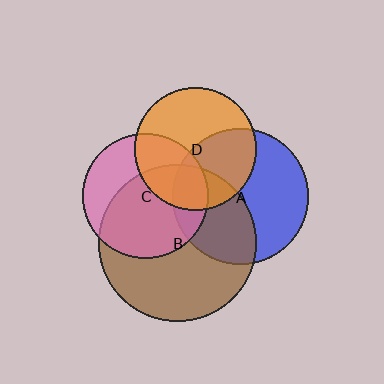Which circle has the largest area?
Circle B (brown).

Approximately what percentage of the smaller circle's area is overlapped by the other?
Approximately 40%.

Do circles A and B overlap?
Yes.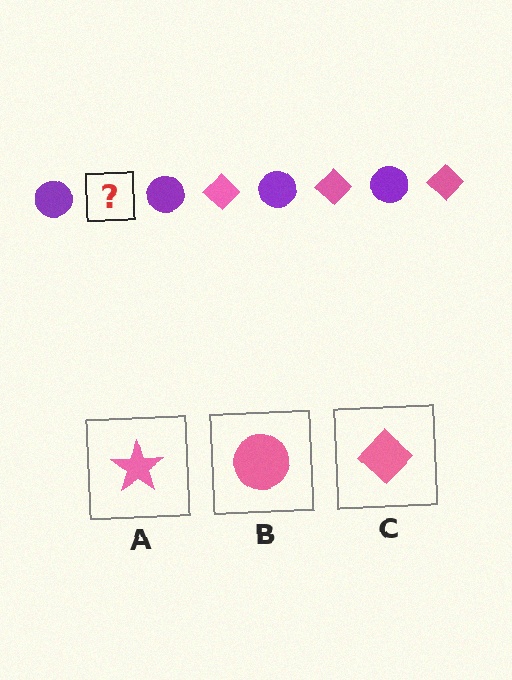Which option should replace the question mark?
Option C.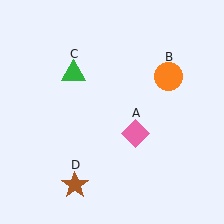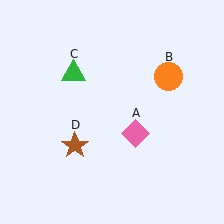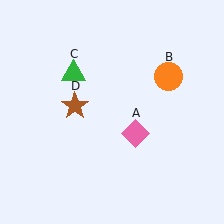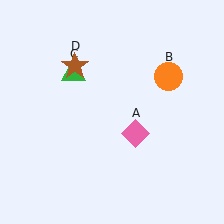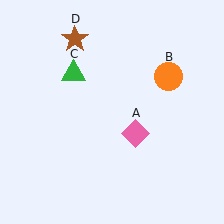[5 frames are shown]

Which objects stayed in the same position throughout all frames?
Pink diamond (object A) and orange circle (object B) and green triangle (object C) remained stationary.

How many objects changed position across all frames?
1 object changed position: brown star (object D).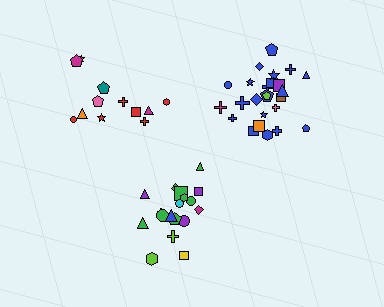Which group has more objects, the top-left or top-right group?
The top-right group.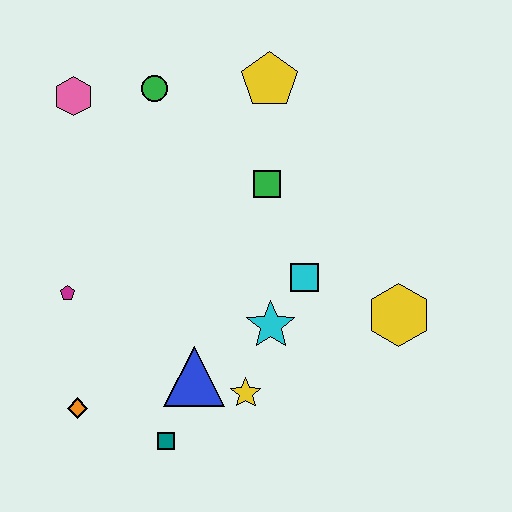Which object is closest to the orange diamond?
The teal square is closest to the orange diamond.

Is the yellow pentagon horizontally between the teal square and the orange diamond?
No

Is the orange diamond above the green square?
No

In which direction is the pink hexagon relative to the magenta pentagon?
The pink hexagon is above the magenta pentagon.